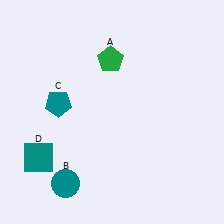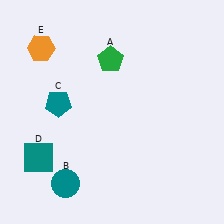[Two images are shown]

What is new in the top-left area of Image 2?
An orange hexagon (E) was added in the top-left area of Image 2.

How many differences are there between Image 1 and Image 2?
There is 1 difference between the two images.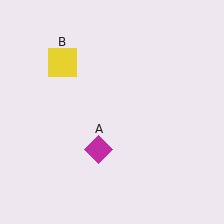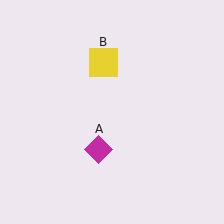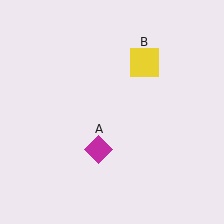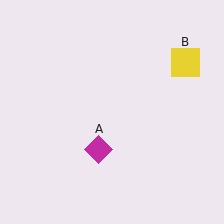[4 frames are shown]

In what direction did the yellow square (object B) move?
The yellow square (object B) moved right.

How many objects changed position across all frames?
1 object changed position: yellow square (object B).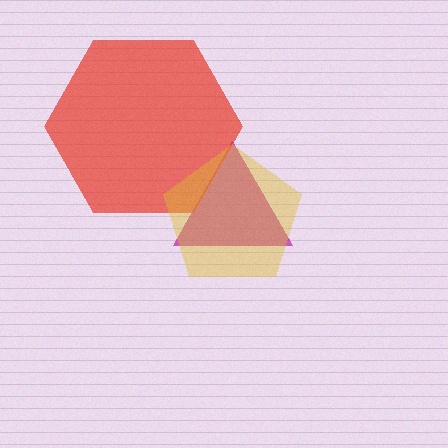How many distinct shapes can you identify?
There are 3 distinct shapes: a magenta triangle, a red hexagon, a yellow pentagon.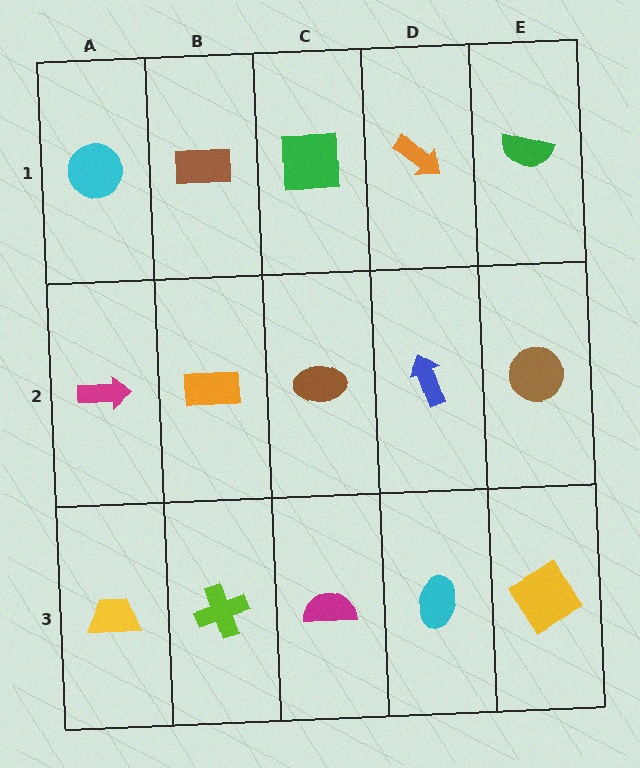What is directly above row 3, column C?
A brown ellipse.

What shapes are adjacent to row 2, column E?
A green semicircle (row 1, column E), a yellow diamond (row 3, column E), a blue arrow (row 2, column D).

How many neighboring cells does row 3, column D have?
3.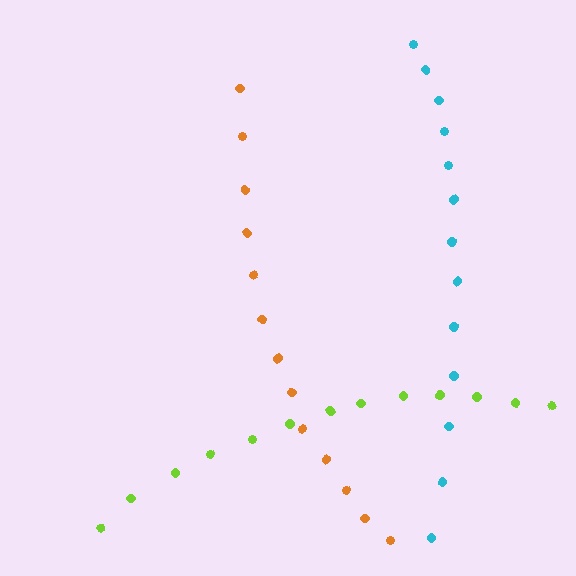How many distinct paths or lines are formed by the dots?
There are 3 distinct paths.